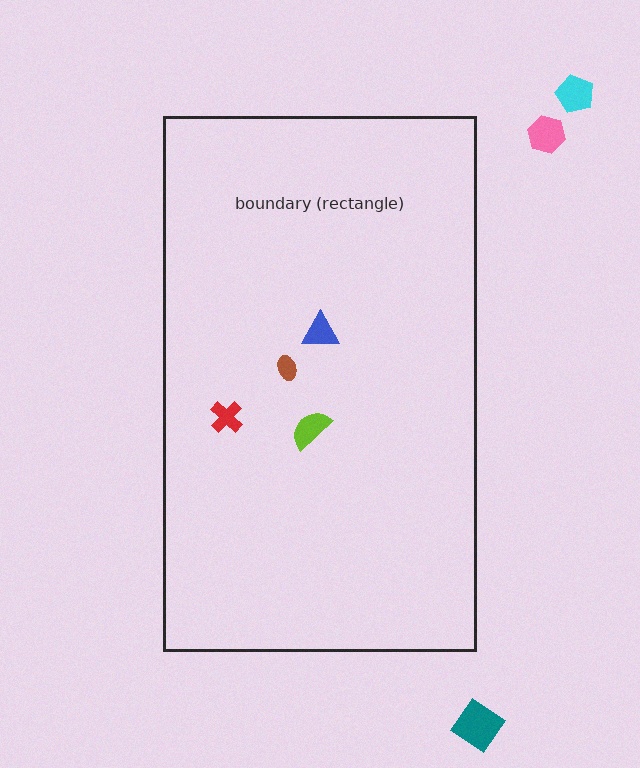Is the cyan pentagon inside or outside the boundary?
Outside.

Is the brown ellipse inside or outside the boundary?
Inside.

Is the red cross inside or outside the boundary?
Inside.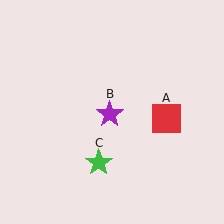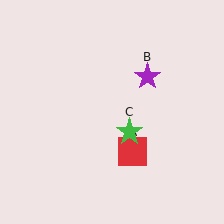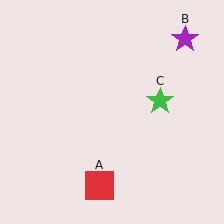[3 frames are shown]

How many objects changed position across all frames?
3 objects changed position: red square (object A), purple star (object B), green star (object C).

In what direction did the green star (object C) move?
The green star (object C) moved up and to the right.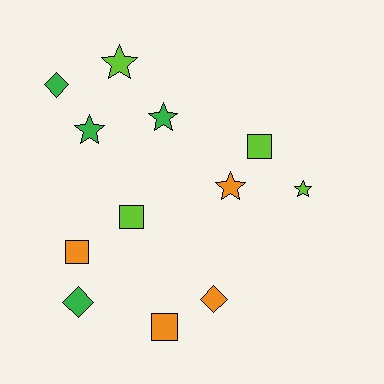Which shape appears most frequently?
Star, with 5 objects.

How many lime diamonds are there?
There are no lime diamonds.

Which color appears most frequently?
Orange, with 4 objects.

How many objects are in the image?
There are 12 objects.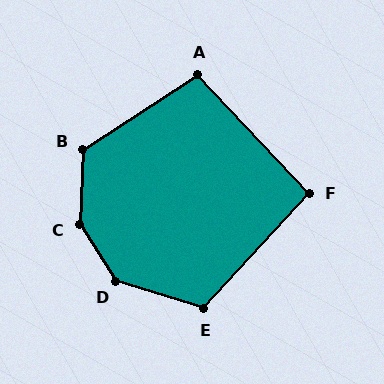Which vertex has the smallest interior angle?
F, at approximately 94 degrees.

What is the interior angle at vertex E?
Approximately 115 degrees (obtuse).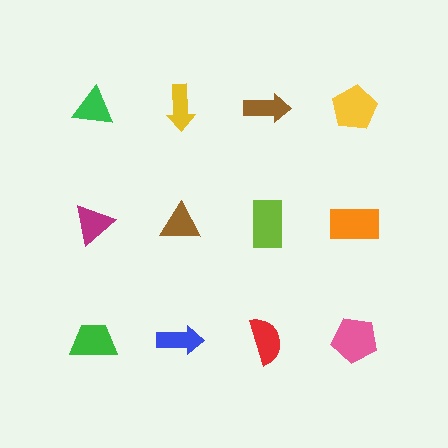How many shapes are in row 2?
4 shapes.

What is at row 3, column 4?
A pink pentagon.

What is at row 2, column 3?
A lime rectangle.